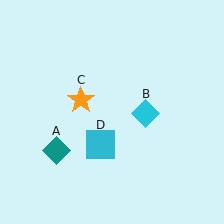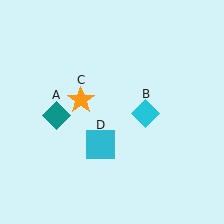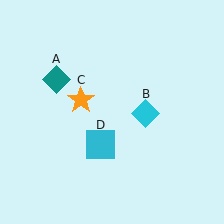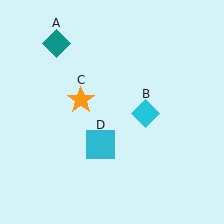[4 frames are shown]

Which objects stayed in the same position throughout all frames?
Cyan diamond (object B) and orange star (object C) and cyan square (object D) remained stationary.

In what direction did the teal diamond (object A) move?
The teal diamond (object A) moved up.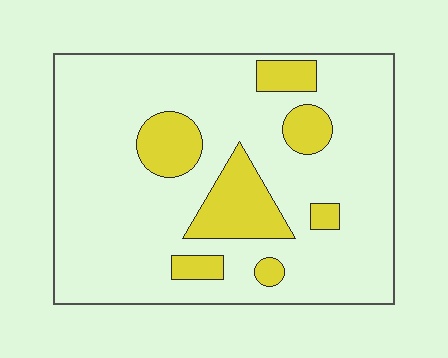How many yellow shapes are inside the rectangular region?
7.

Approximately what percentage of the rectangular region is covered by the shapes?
Approximately 20%.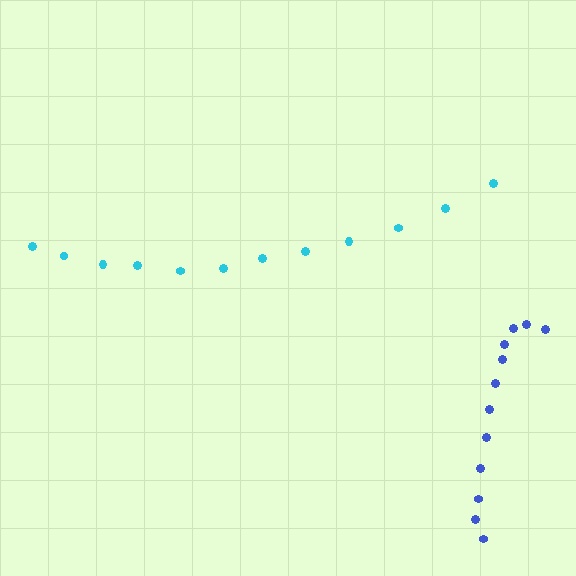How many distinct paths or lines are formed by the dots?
There are 2 distinct paths.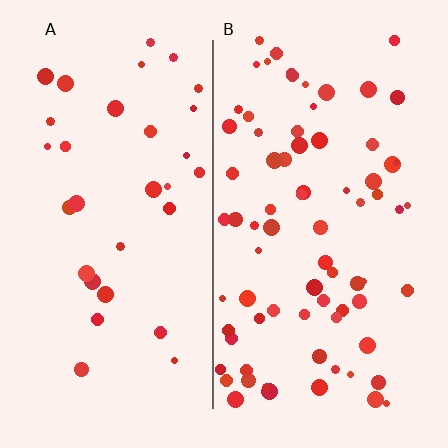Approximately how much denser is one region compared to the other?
Approximately 2.2× — region B over region A.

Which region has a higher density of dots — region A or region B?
B (the right).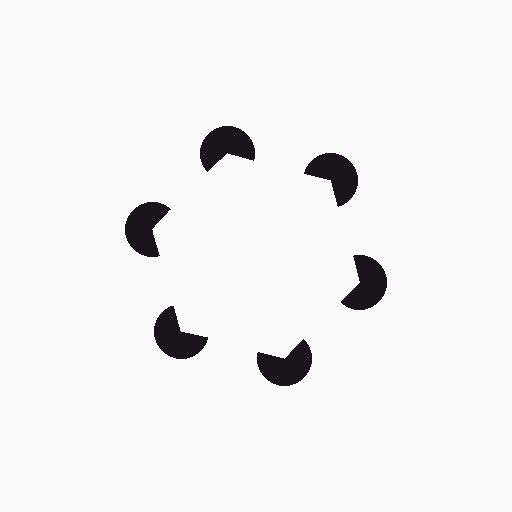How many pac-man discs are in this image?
There are 6 — one at each vertex of the illusory hexagon.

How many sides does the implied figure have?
6 sides.